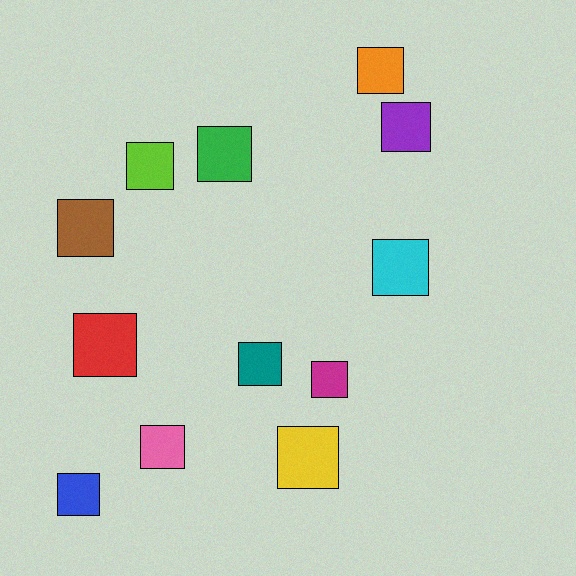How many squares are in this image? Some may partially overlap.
There are 12 squares.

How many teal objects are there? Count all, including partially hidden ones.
There is 1 teal object.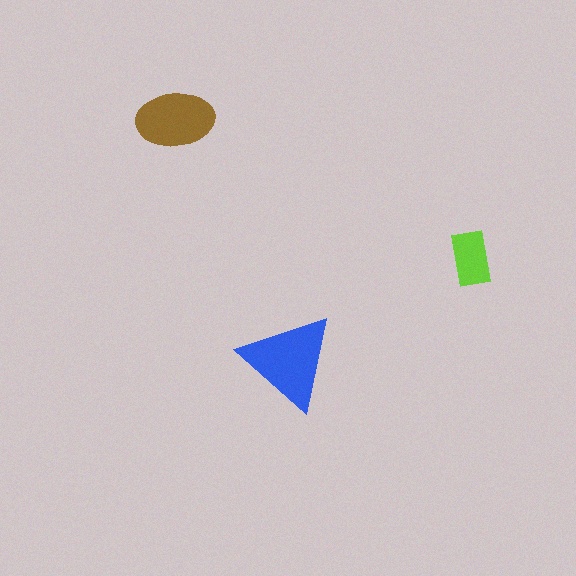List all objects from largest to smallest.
The blue triangle, the brown ellipse, the lime rectangle.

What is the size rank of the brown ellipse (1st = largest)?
2nd.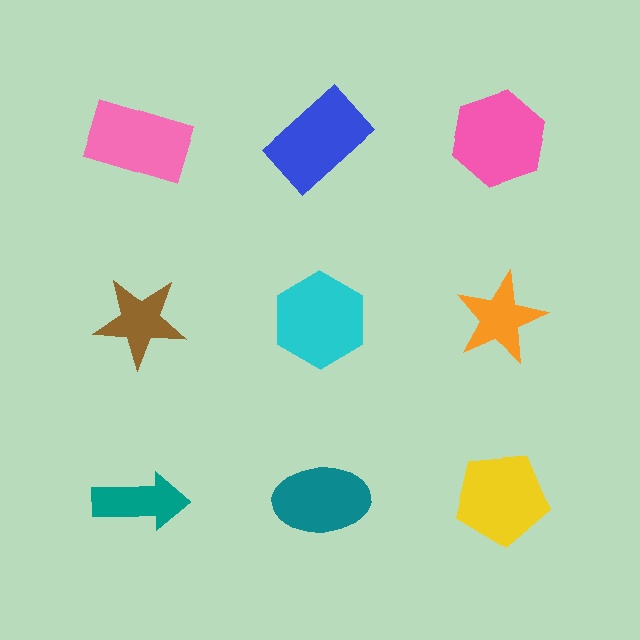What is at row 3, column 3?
A yellow pentagon.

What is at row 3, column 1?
A teal arrow.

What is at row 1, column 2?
A blue rectangle.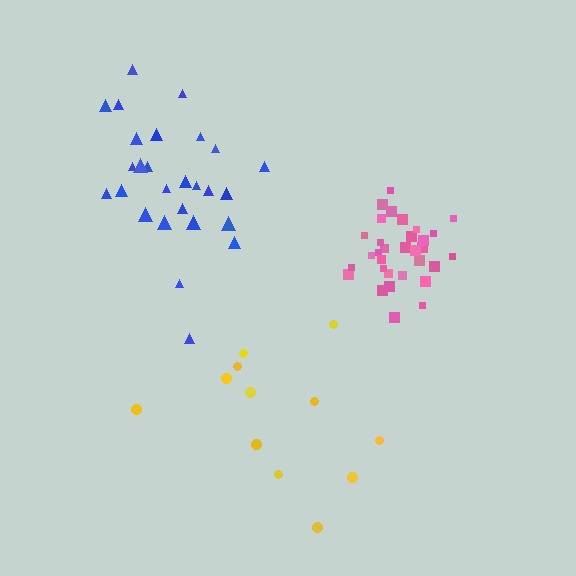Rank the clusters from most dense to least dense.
pink, blue, yellow.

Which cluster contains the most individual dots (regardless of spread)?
Pink (32).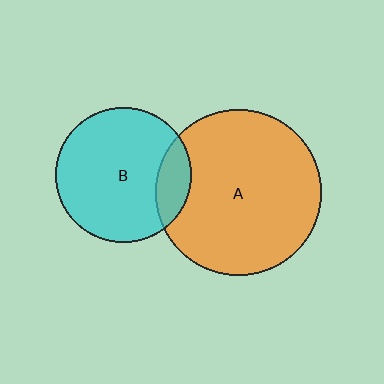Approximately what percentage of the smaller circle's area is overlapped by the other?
Approximately 15%.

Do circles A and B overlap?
Yes.